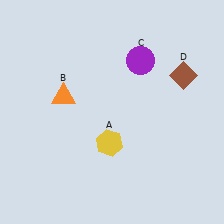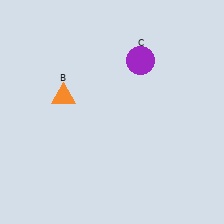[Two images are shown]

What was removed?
The yellow hexagon (A), the brown diamond (D) were removed in Image 2.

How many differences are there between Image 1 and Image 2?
There are 2 differences between the two images.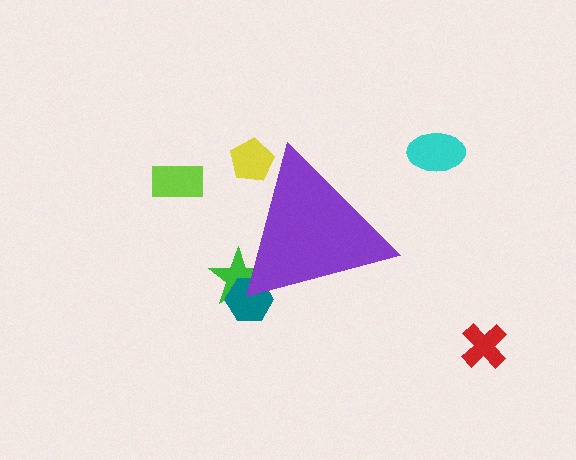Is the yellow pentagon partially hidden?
Yes, the yellow pentagon is partially hidden behind the purple triangle.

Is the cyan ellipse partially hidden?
No, the cyan ellipse is fully visible.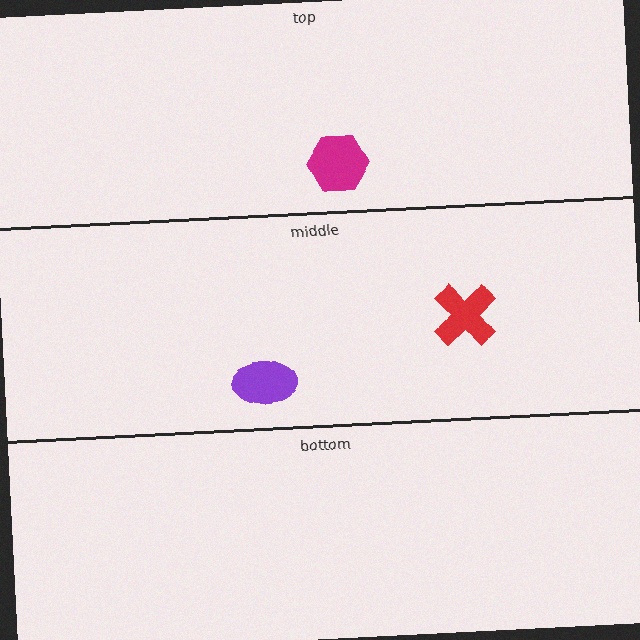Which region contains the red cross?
The middle region.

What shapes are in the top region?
The magenta hexagon.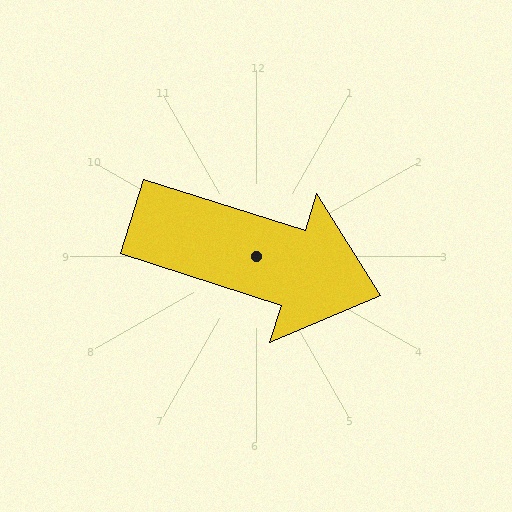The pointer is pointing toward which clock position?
Roughly 4 o'clock.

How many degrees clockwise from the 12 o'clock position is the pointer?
Approximately 108 degrees.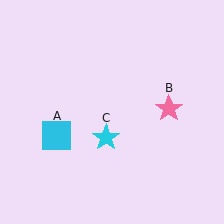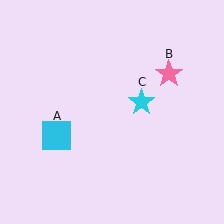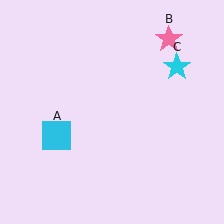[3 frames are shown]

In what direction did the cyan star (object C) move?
The cyan star (object C) moved up and to the right.